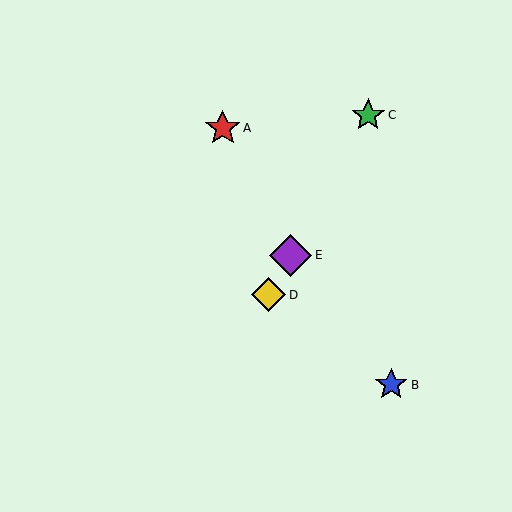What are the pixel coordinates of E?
Object E is at (291, 255).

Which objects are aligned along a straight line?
Objects C, D, E are aligned along a straight line.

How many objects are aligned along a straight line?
3 objects (C, D, E) are aligned along a straight line.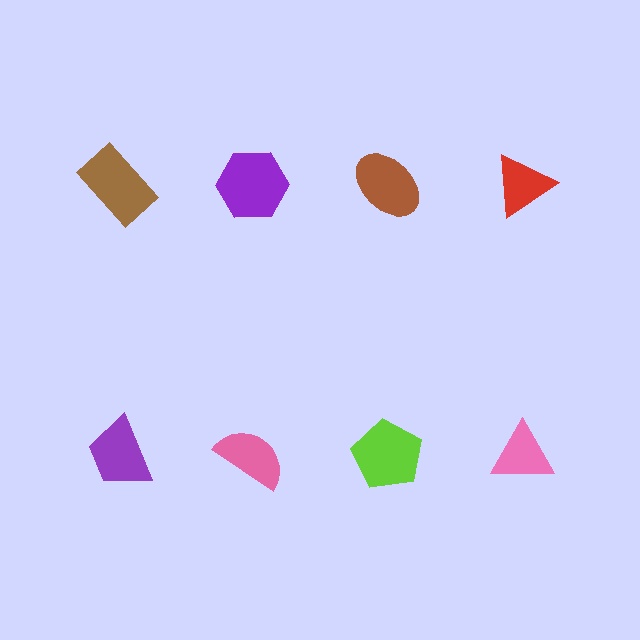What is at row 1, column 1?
A brown rectangle.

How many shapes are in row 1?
4 shapes.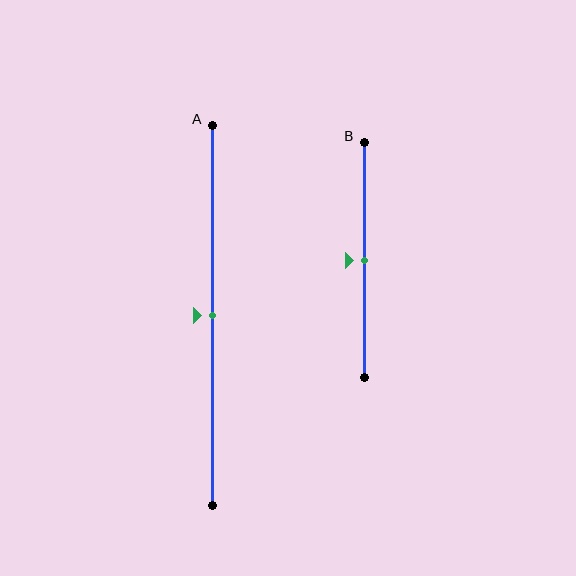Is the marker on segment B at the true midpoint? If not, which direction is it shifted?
Yes, the marker on segment B is at the true midpoint.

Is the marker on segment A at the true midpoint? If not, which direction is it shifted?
Yes, the marker on segment A is at the true midpoint.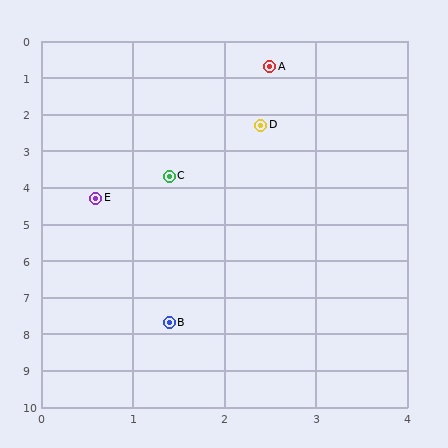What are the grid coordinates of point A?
Point A is at approximately (2.5, 0.7).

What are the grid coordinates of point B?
Point B is at approximately (1.4, 7.7).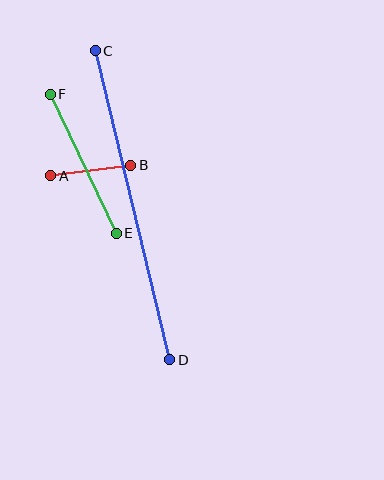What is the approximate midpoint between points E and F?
The midpoint is at approximately (83, 164) pixels.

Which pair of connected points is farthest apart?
Points C and D are farthest apart.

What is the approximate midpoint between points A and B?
The midpoint is at approximately (91, 171) pixels.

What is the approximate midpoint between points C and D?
The midpoint is at approximately (133, 205) pixels.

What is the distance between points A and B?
The distance is approximately 80 pixels.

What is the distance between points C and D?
The distance is approximately 318 pixels.